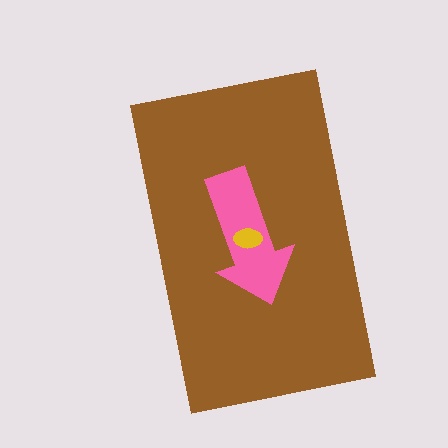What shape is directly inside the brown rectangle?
The pink arrow.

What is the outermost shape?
The brown rectangle.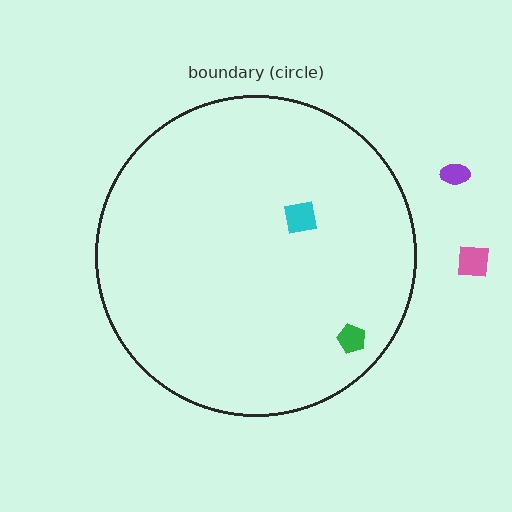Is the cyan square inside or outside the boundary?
Inside.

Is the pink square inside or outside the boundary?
Outside.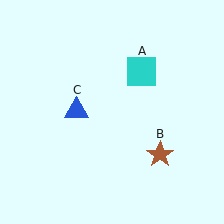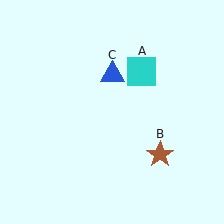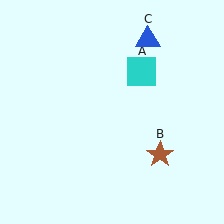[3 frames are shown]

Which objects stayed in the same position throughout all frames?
Cyan square (object A) and brown star (object B) remained stationary.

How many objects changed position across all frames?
1 object changed position: blue triangle (object C).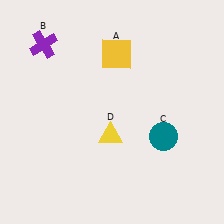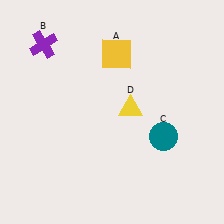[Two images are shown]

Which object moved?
The yellow triangle (D) moved up.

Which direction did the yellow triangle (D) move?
The yellow triangle (D) moved up.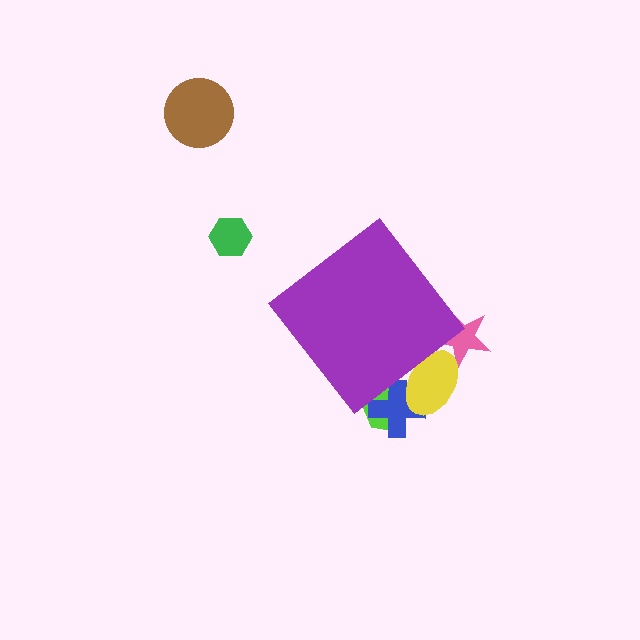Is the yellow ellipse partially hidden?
Yes, the yellow ellipse is partially hidden behind the purple diamond.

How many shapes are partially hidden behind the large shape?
4 shapes are partially hidden.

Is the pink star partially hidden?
Yes, the pink star is partially hidden behind the purple diamond.